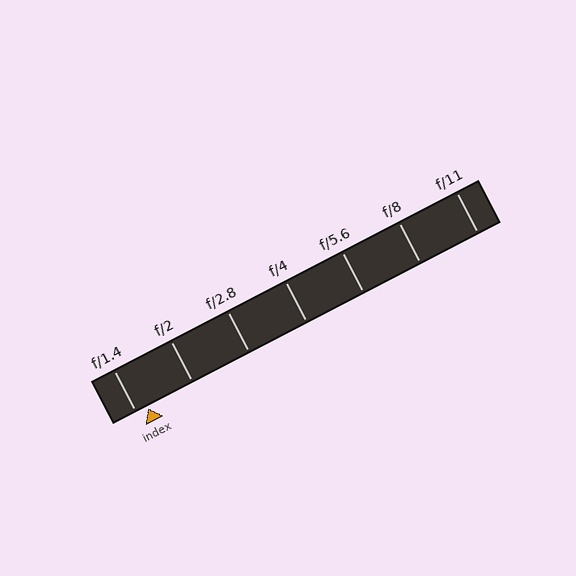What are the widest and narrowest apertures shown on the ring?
The widest aperture shown is f/1.4 and the narrowest is f/11.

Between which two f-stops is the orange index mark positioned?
The index mark is between f/1.4 and f/2.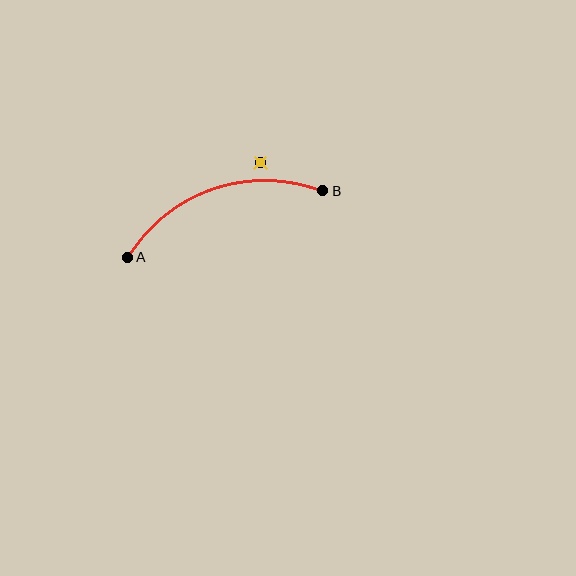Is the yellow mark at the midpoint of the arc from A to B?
No — the yellow mark does not lie on the arc at all. It sits slightly outside the curve.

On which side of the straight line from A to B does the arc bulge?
The arc bulges above the straight line connecting A and B.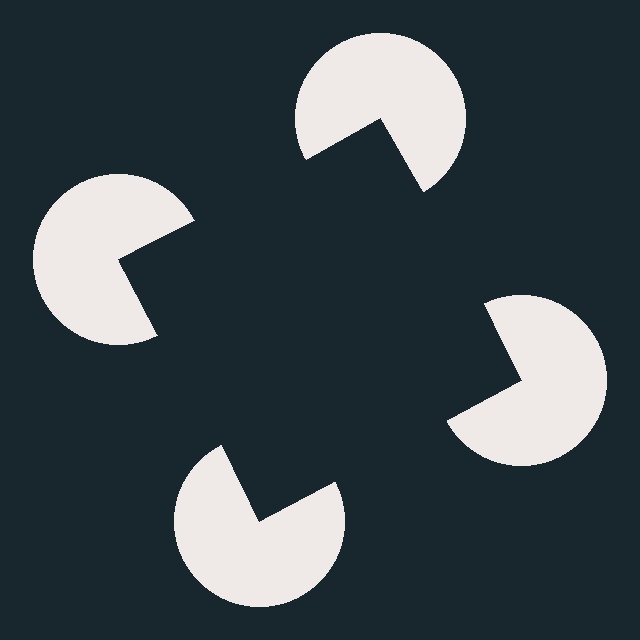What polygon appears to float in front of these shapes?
An illusory square — its edges are inferred from the aligned wedge cuts in the pac-man discs, not physically drawn.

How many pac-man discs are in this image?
There are 4 — one at each vertex of the illusory square.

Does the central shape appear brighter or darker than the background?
It typically appears slightly darker than the background, even though no actual brightness change is drawn.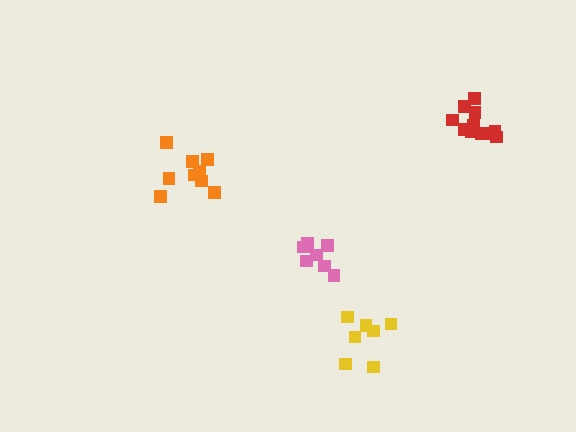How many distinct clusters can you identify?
There are 4 distinct clusters.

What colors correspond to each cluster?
The clusters are colored: pink, orange, red, yellow.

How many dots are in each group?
Group 1: 7 dots, Group 2: 9 dots, Group 3: 11 dots, Group 4: 7 dots (34 total).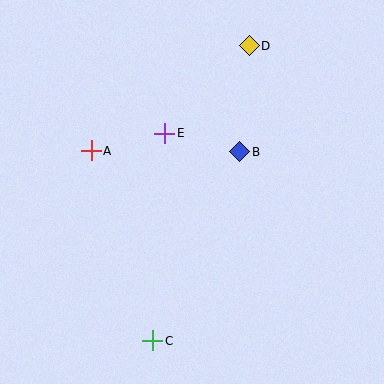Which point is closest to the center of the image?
Point B at (240, 152) is closest to the center.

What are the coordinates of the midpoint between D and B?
The midpoint between D and B is at (244, 99).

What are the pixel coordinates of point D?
Point D is at (249, 46).